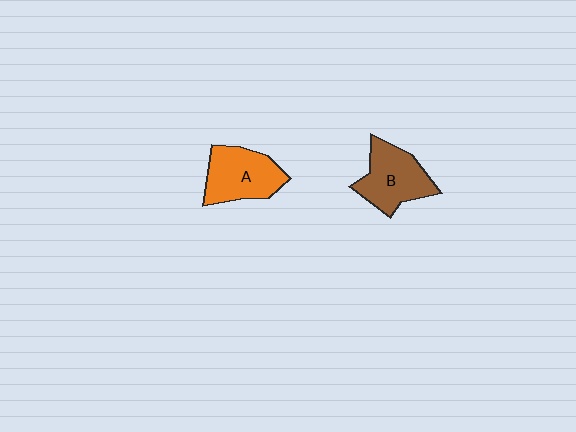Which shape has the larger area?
Shape A (orange).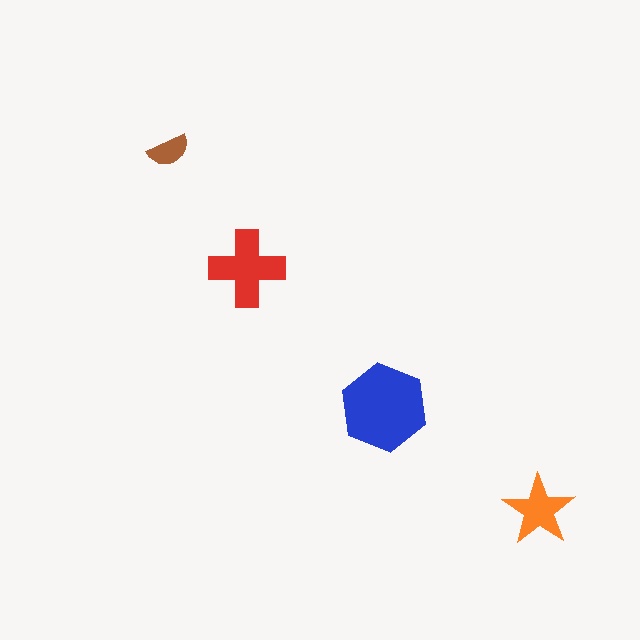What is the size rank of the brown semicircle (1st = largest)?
4th.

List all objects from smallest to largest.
The brown semicircle, the orange star, the red cross, the blue hexagon.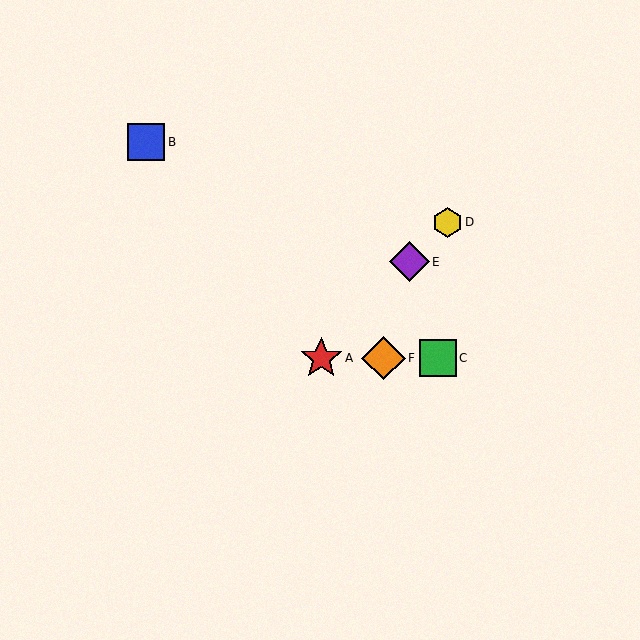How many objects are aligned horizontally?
3 objects (A, C, F) are aligned horizontally.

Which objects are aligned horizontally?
Objects A, C, F are aligned horizontally.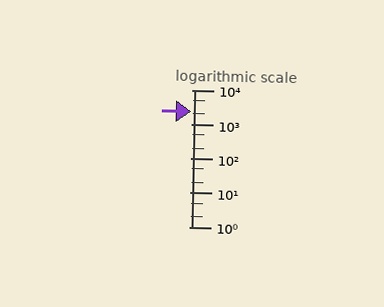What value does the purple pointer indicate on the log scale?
The pointer indicates approximately 2400.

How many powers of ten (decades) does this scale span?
The scale spans 4 decades, from 1 to 10000.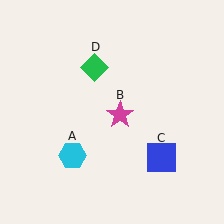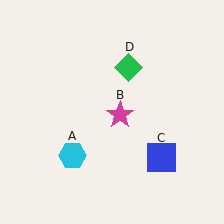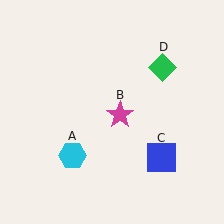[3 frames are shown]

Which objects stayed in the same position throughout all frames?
Cyan hexagon (object A) and magenta star (object B) and blue square (object C) remained stationary.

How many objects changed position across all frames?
1 object changed position: green diamond (object D).